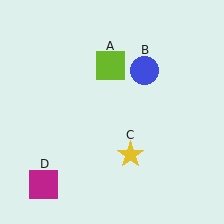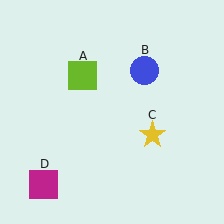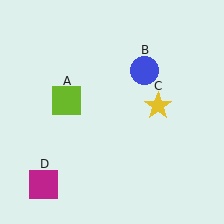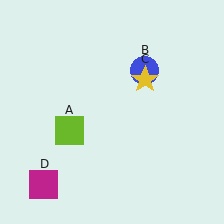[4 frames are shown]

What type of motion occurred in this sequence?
The lime square (object A), yellow star (object C) rotated counterclockwise around the center of the scene.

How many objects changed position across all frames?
2 objects changed position: lime square (object A), yellow star (object C).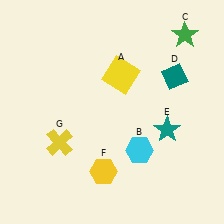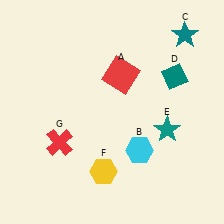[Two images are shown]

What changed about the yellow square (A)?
In Image 1, A is yellow. In Image 2, it changed to red.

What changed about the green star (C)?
In Image 1, C is green. In Image 2, it changed to teal.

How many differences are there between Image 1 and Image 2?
There are 3 differences between the two images.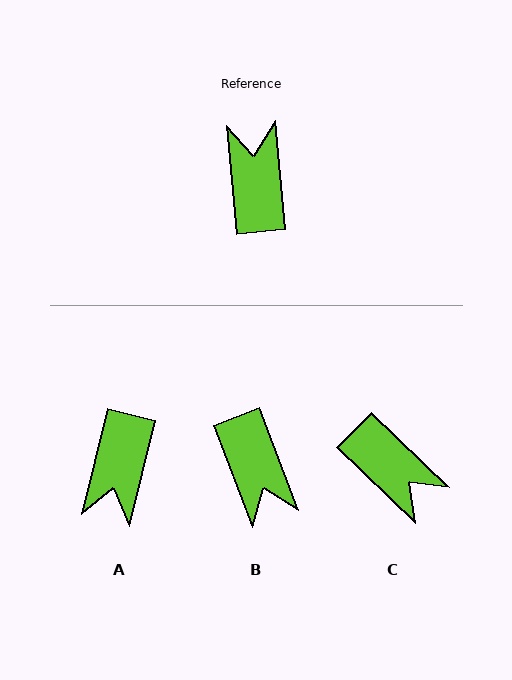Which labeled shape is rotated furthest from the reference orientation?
B, about 165 degrees away.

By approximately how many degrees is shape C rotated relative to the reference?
Approximately 140 degrees clockwise.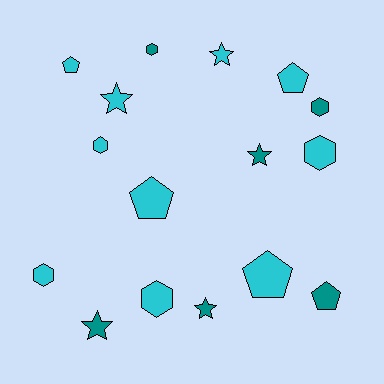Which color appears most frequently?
Cyan, with 10 objects.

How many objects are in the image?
There are 16 objects.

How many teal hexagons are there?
There are 2 teal hexagons.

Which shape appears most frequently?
Hexagon, with 6 objects.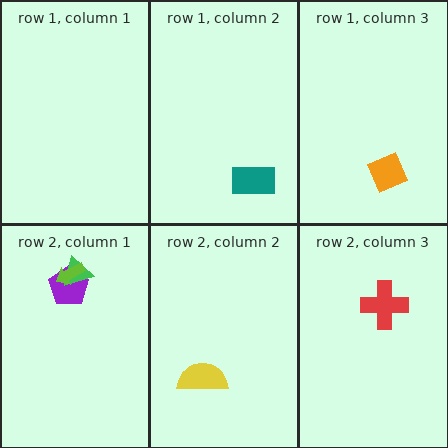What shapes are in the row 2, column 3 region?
The red cross.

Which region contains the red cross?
The row 2, column 3 region.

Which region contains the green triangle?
The row 2, column 1 region.